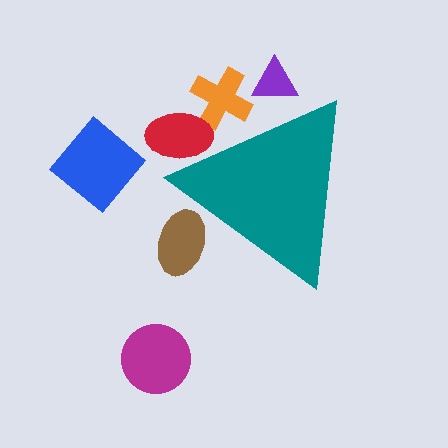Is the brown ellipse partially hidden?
Yes, the brown ellipse is partially hidden behind the teal triangle.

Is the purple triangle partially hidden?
Yes, the purple triangle is partially hidden behind the teal triangle.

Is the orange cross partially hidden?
Yes, the orange cross is partially hidden behind the teal triangle.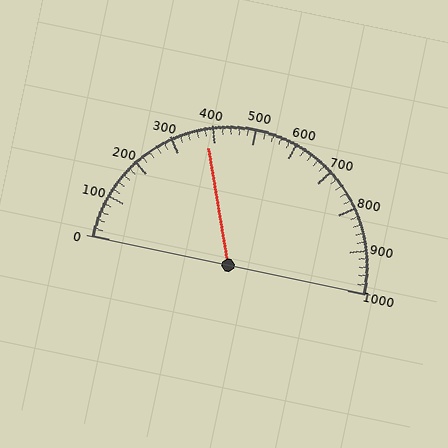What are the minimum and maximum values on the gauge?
The gauge ranges from 0 to 1000.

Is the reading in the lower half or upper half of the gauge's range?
The reading is in the lower half of the range (0 to 1000).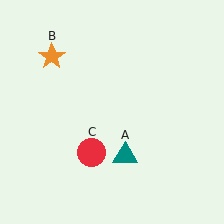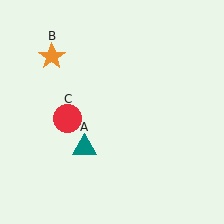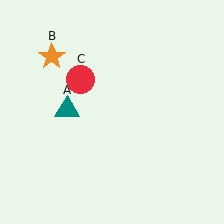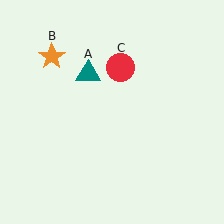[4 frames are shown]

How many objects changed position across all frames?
2 objects changed position: teal triangle (object A), red circle (object C).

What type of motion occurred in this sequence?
The teal triangle (object A), red circle (object C) rotated clockwise around the center of the scene.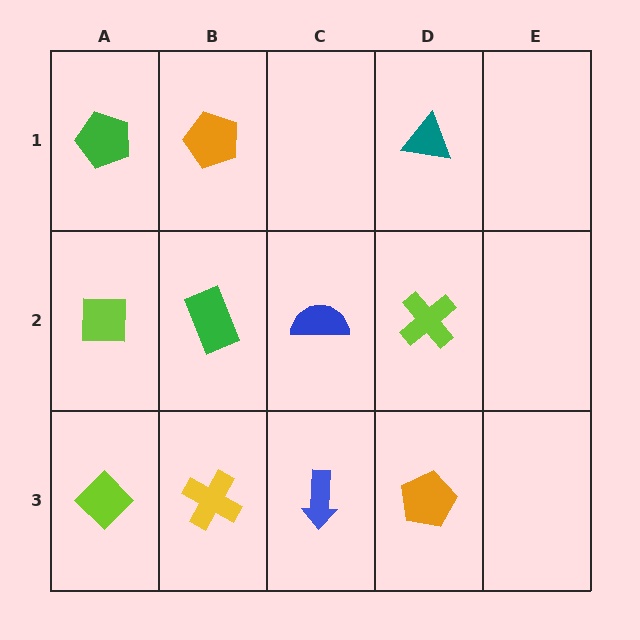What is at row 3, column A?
A lime diamond.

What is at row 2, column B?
A green rectangle.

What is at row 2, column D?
A lime cross.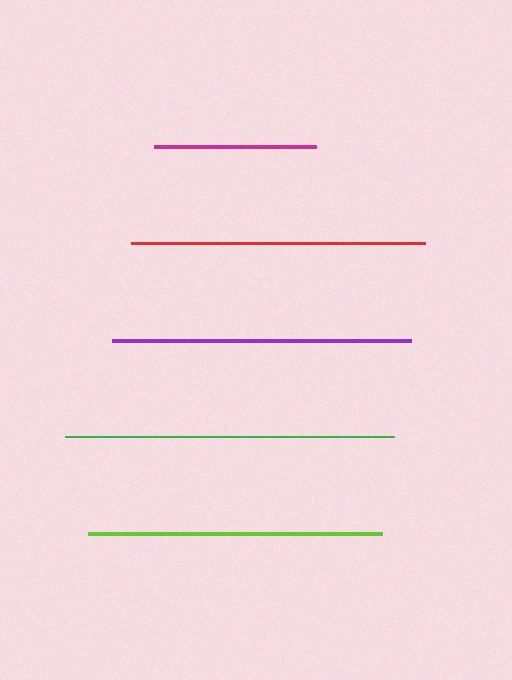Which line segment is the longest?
The green line is the longest at approximately 329 pixels.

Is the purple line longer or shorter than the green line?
The green line is longer than the purple line.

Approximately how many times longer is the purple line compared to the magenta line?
The purple line is approximately 1.8 times the length of the magenta line.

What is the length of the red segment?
The red segment is approximately 294 pixels long.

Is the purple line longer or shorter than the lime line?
The purple line is longer than the lime line.